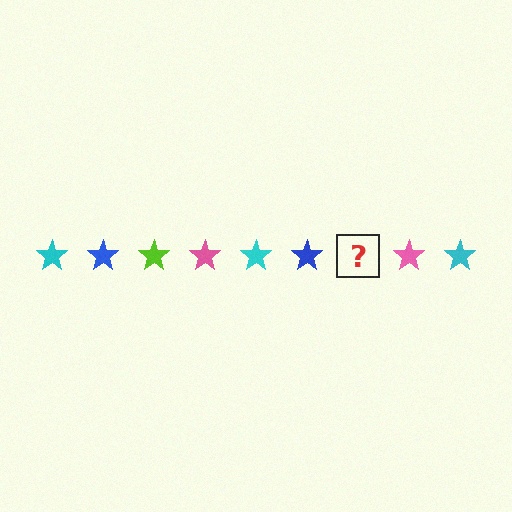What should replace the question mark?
The question mark should be replaced with a lime star.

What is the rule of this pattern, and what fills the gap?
The rule is that the pattern cycles through cyan, blue, lime, pink stars. The gap should be filled with a lime star.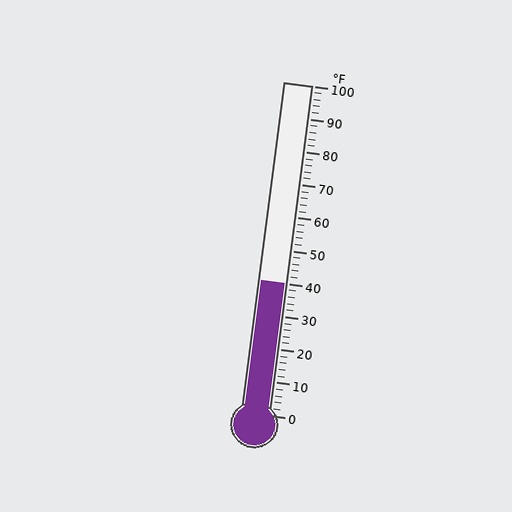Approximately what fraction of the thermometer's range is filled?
The thermometer is filled to approximately 40% of its range.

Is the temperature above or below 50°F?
The temperature is below 50°F.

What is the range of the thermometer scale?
The thermometer scale ranges from 0°F to 100°F.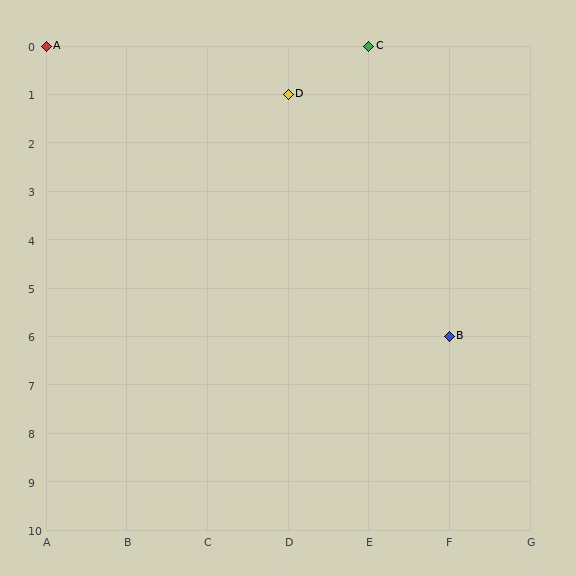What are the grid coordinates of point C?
Point C is at grid coordinates (E, 0).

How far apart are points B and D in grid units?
Points B and D are 2 columns and 5 rows apart (about 5.4 grid units diagonally).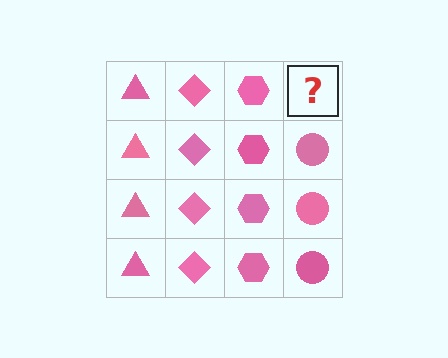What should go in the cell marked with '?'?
The missing cell should contain a pink circle.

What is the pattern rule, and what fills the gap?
The rule is that each column has a consistent shape. The gap should be filled with a pink circle.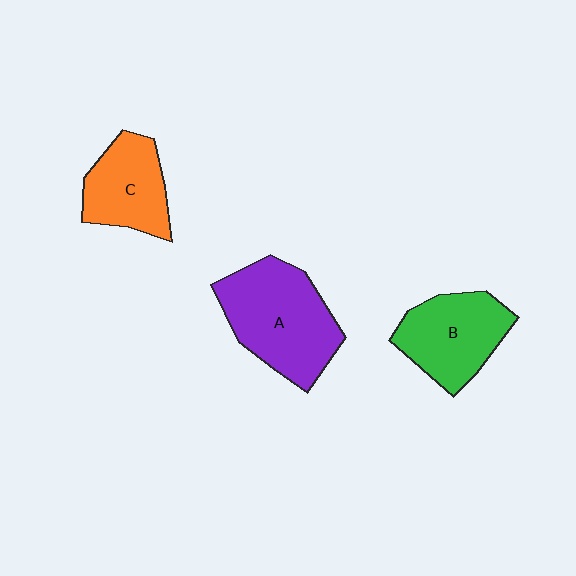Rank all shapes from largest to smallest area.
From largest to smallest: A (purple), B (green), C (orange).